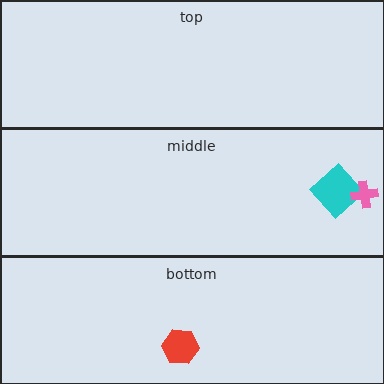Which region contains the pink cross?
The middle region.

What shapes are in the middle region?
The cyan diamond, the pink cross.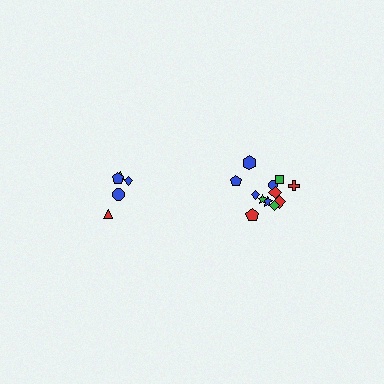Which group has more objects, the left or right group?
The right group.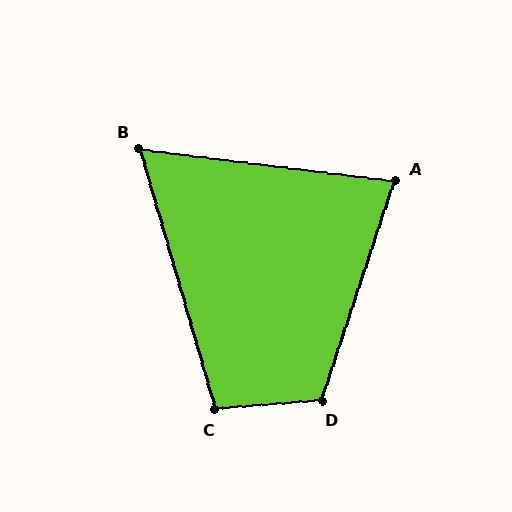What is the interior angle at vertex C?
Approximately 102 degrees (obtuse).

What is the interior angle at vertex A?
Approximately 78 degrees (acute).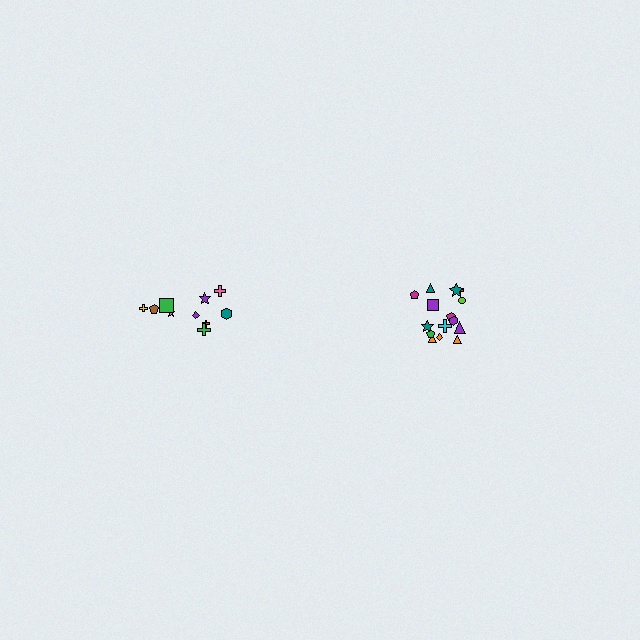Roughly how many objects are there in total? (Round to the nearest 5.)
Roughly 25 objects in total.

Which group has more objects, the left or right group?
The right group.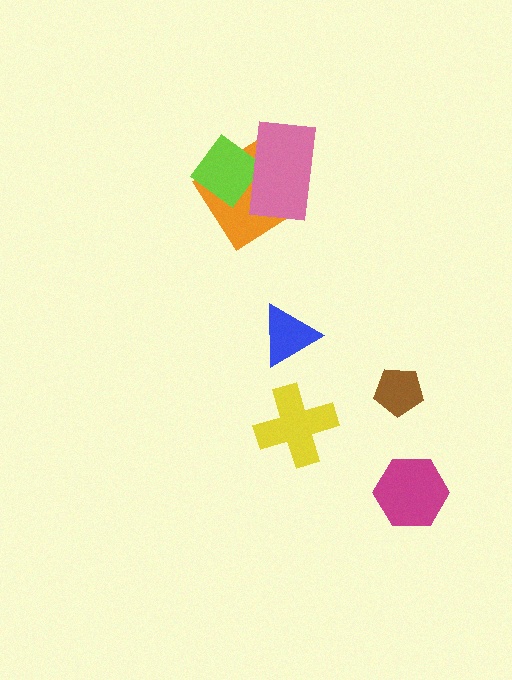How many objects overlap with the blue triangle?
0 objects overlap with the blue triangle.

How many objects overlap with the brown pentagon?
0 objects overlap with the brown pentagon.